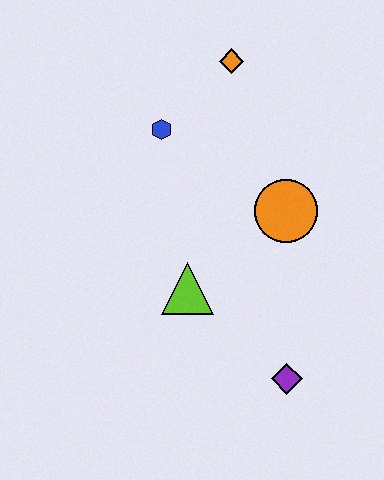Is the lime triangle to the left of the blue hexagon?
No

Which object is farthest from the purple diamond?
The orange diamond is farthest from the purple diamond.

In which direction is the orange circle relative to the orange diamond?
The orange circle is below the orange diamond.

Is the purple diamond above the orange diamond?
No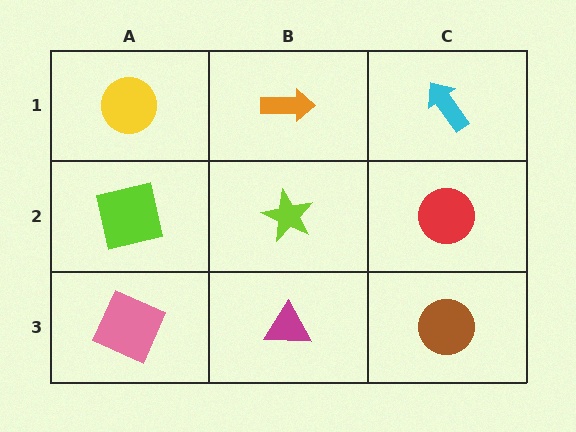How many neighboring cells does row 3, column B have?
3.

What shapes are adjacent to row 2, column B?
An orange arrow (row 1, column B), a magenta triangle (row 3, column B), a lime square (row 2, column A), a red circle (row 2, column C).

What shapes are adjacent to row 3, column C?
A red circle (row 2, column C), a magenta triangle (row 3, column B).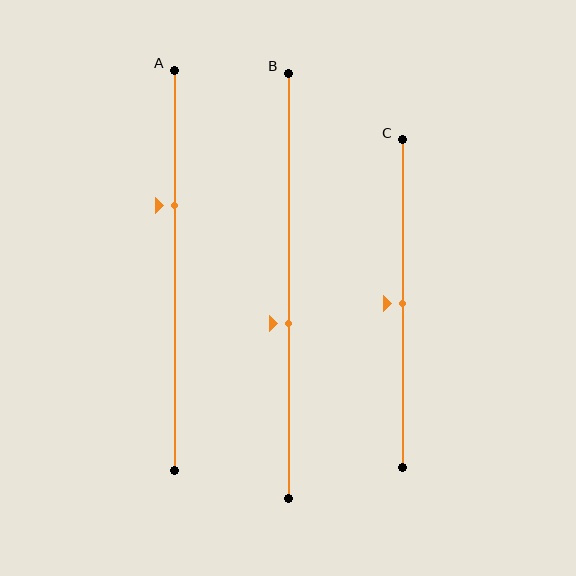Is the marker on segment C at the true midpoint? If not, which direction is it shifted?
Yes, the marker on segment C is at the true midpoint.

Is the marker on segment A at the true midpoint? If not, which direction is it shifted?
No, the marker on segment A is shifted upward by about 16% of the segment length.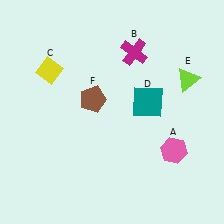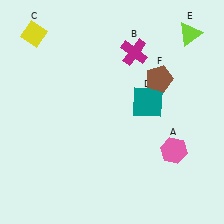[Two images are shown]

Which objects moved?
The objects that moved are: the yellow diamond (C), the lime triangle (E), the brown pentagon (F).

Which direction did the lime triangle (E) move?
The lime triangle (E) moved up.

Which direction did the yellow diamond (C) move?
The yellow diamond (C) moved up.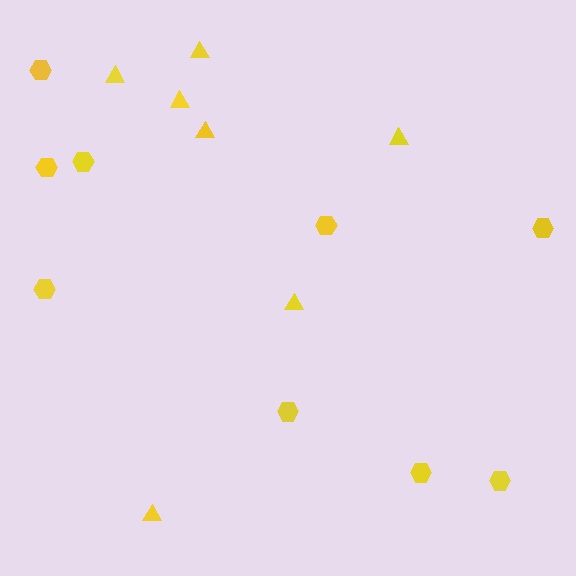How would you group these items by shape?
There are 2 groups: one group of triangles (7) and one group of hexagons (9).